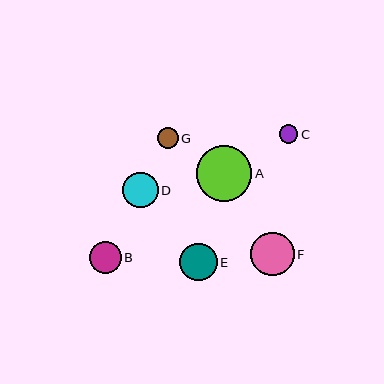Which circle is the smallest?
Circle C is the smallest with a size of approximately 19 pixels.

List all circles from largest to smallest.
From largest to smallest: A, F, E, D, B, G, C.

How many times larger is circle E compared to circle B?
Circle E is approximately 1.2 times the size of circle B.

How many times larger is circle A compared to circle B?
Circle A is approximately 1.8 times the size of circle B.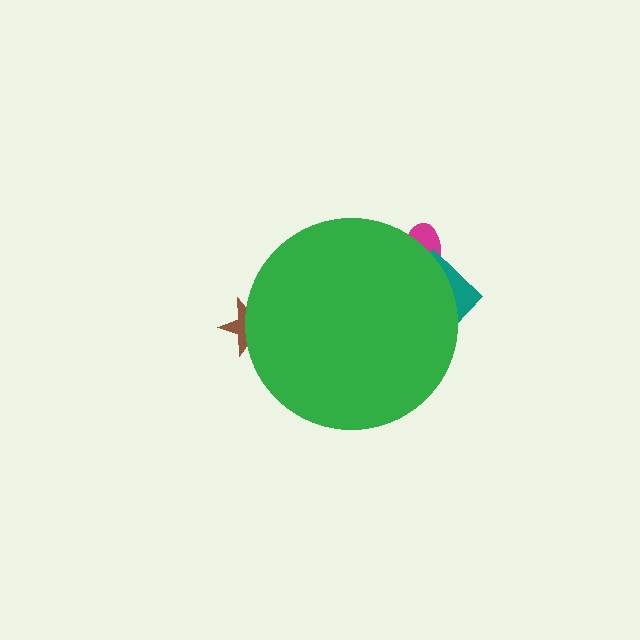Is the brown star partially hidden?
Yes, the brown star is partially hidden behind the green circle.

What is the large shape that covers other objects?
A green circle.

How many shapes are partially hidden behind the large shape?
3 shapes are partially hidden.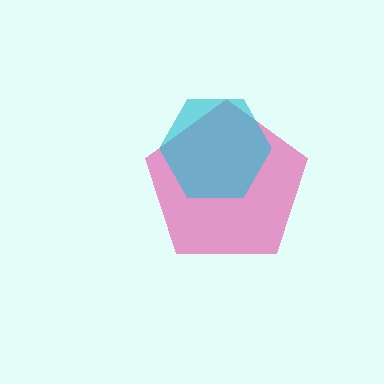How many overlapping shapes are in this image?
There are 2 overlapping shapes in the image.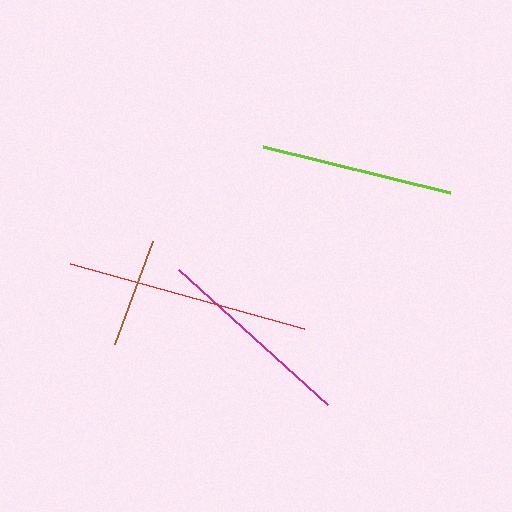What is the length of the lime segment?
The lime segment is approximately 193 pixels long.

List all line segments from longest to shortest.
From longest to shortest: red, magenta, lime, brown.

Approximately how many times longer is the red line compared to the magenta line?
The red line is approximately 1.2 times the length of the magenta line.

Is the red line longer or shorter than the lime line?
The red line is longer than the lime line.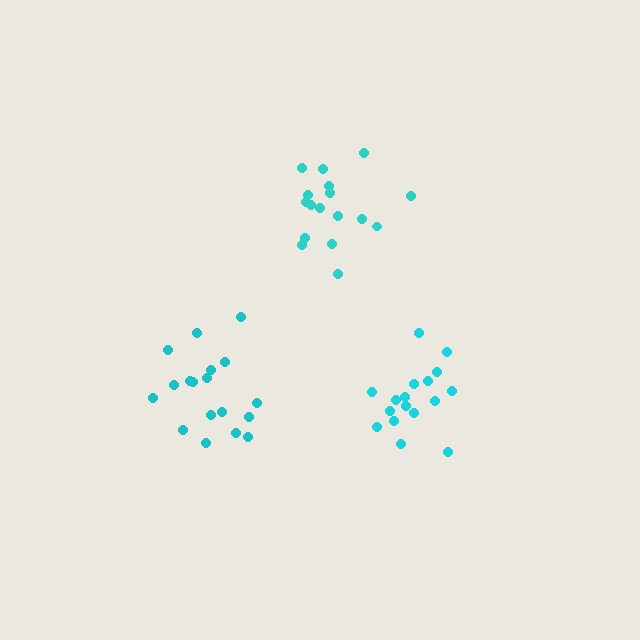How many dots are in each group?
Group 1: 19 dots, Group 2: 17 dots, Group 3: 17 dots (53 total).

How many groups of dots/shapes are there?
There are 3 groups.